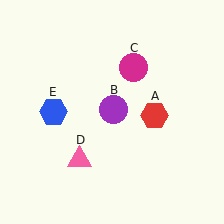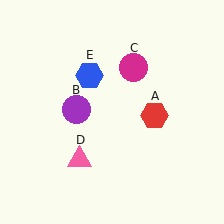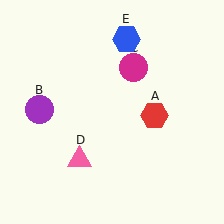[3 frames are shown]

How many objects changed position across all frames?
2 objects changed position: purple circle (object B), blue hexagon (object E).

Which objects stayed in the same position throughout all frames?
Red hexagon (object A) and magenta circle (object C) and pink triangle (object D) remained stationary.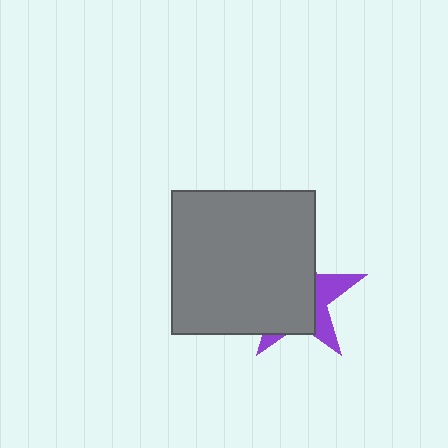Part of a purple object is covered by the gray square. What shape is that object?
It is a star.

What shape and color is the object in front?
The object in front is a gray square.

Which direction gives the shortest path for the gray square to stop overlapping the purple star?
Moving left gives the shortest separation.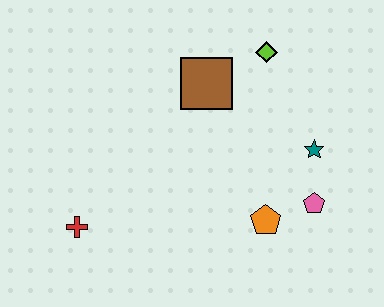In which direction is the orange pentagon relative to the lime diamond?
The orange pentagon is below the lime diamond.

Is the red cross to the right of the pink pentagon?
No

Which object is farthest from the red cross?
The lime diamond is farthest from the red cross.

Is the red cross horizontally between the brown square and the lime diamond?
No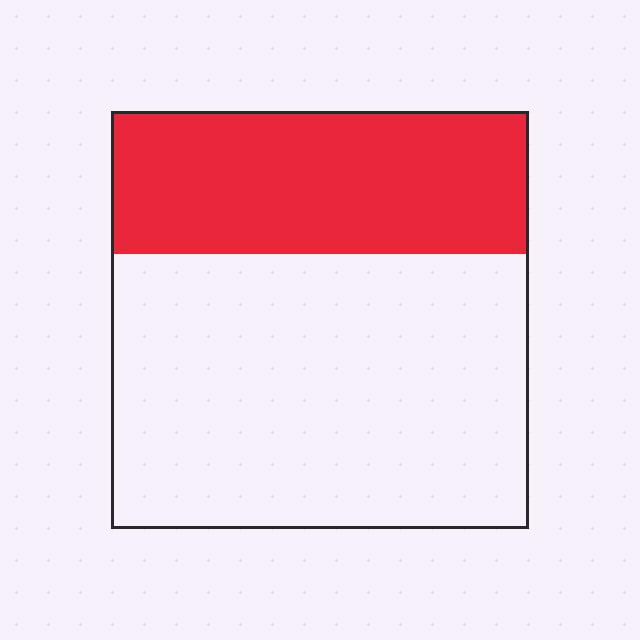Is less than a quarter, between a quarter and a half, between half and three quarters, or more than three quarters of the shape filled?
Between a quarter and a half.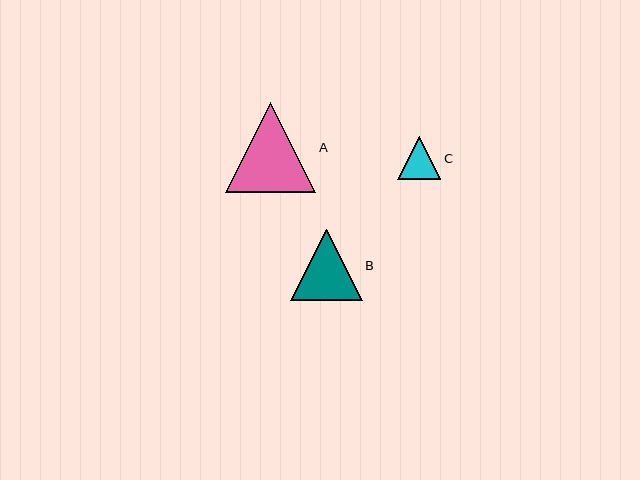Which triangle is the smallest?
Triangle C is the smallest with a size of approximately 43 pixels.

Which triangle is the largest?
Triangle A is the largest with a size of approximately 90 pixels.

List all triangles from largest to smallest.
From largest to smallest: A, B, C.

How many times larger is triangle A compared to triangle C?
Triangle A is approximately 2.1 times the size of triangle C.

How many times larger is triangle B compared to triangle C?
Triangle B is approximately 1.7 times the size of triangle C.